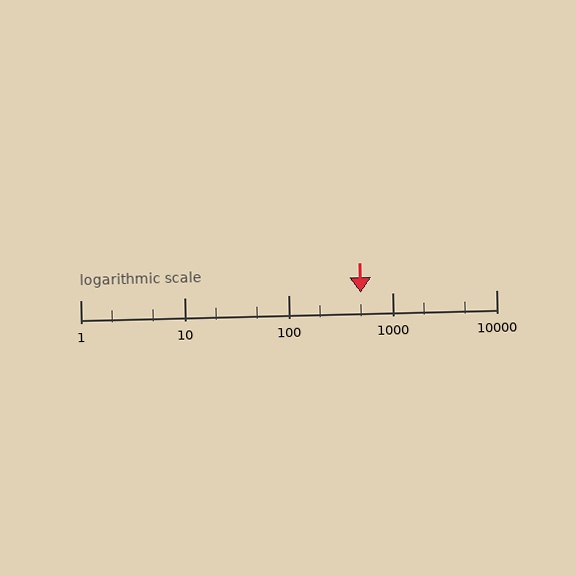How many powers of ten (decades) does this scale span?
The scale spans 4 decades, from 1 to 10000.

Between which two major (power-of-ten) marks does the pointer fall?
The pointer is between 100 and 1000.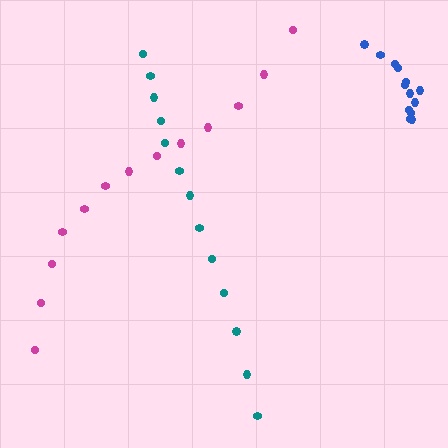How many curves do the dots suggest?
There are 3 distinct paths.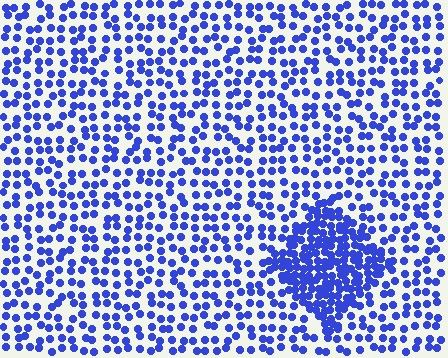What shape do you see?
I see a diamond.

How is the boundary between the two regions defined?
The boundary is defined by a change in element density (approximately 2.4x ratio). All elements are the same color, size, and shape.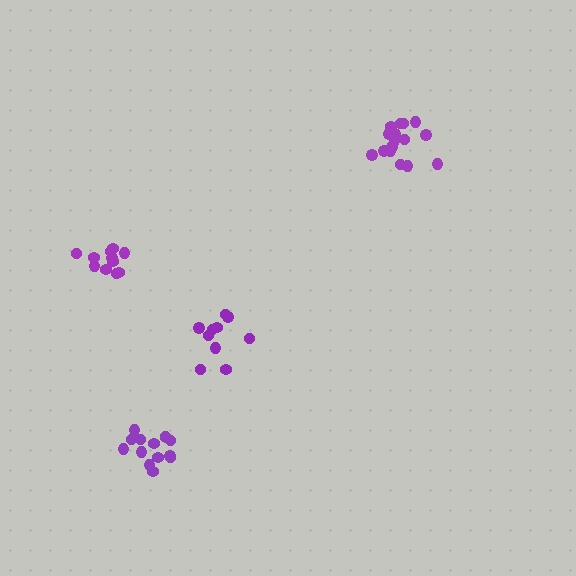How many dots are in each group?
Group 1: 14 dots, Group 2: 16 dots, Group 3: 11 dots, Group 4: 10 dots (51 total).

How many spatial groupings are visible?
There are 4 spatial groupings.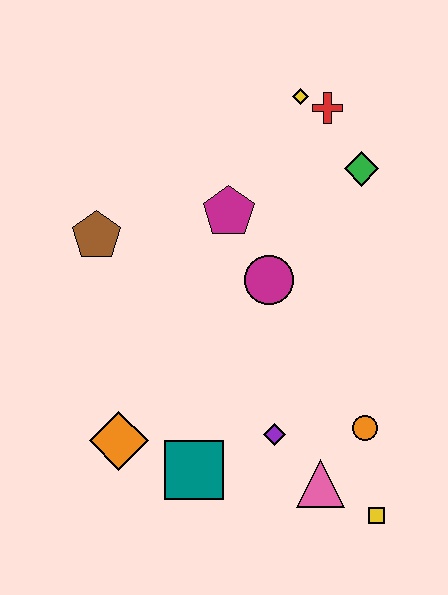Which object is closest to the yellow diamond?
The red cross is closest to the yellow diamond.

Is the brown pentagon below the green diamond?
Yes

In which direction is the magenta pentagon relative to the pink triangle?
The magenta pentagon is above the pink triangle.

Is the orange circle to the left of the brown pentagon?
No